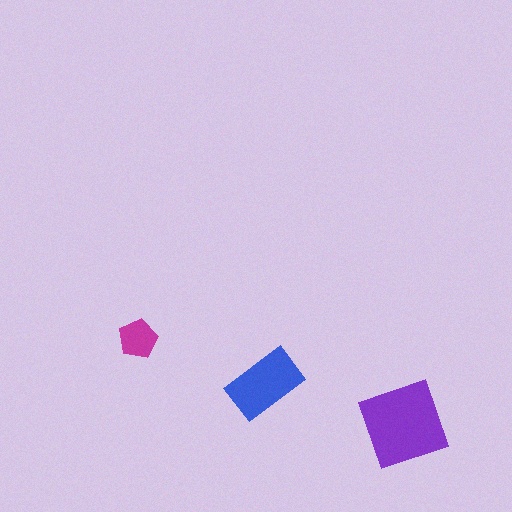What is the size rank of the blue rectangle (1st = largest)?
2nd.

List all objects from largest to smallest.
The purple diamond, the blue rectangle, the magenta pentagon.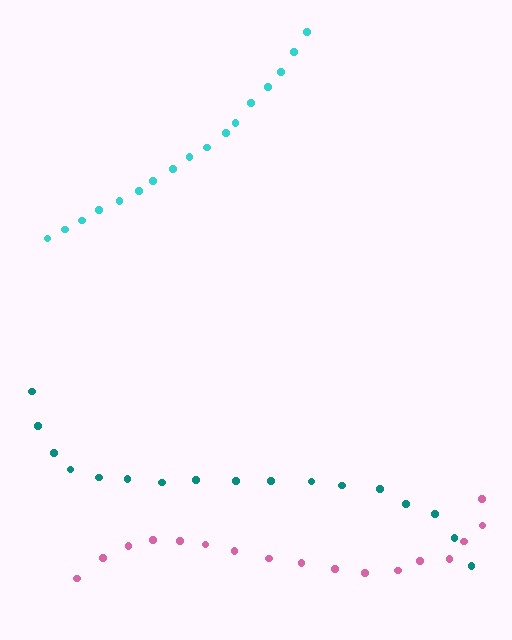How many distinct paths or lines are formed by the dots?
There are 3 distinct paths.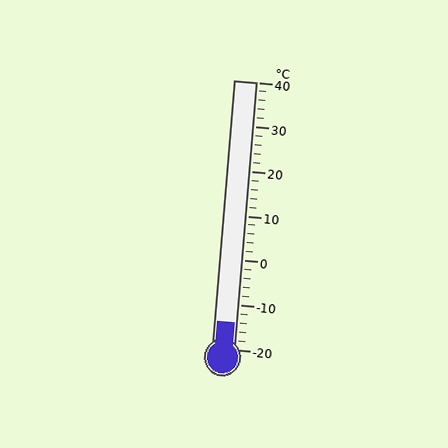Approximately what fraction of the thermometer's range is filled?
The thermometer is filled to approximately 10% of its range.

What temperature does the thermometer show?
The thermometer shows approximately -14°C.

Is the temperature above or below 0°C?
The temperature is below 0°C.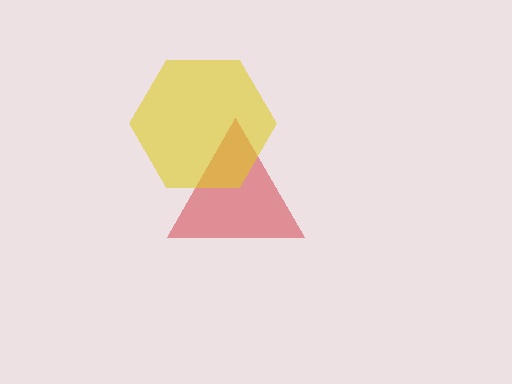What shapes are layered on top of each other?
The layered shapes are: a red triangle, a yellow hexagon.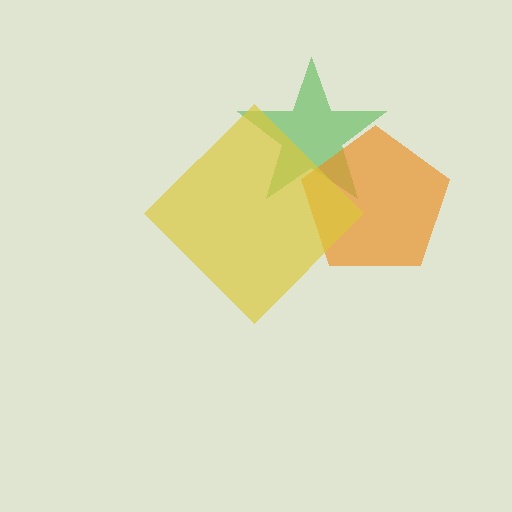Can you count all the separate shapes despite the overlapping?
Yes, there are 3 separate shapes.